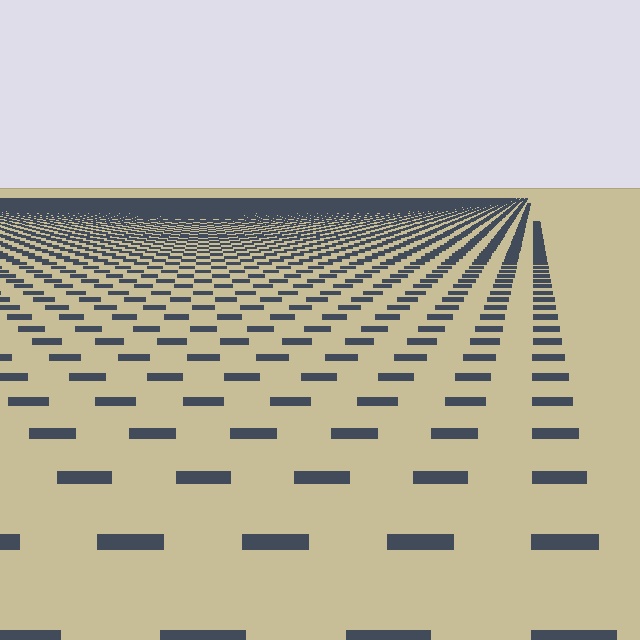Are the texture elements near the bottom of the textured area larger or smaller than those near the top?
Larger. Near the bottom, elements are closer to the viewer and appear at a bigger on-screen size.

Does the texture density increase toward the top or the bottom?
Density increases toward the top.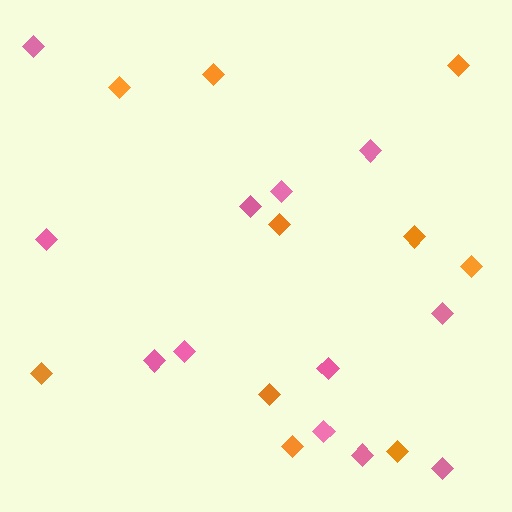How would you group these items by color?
There are 2 groups: one group of orange diamonds (10) and one group of pink diamonds (12).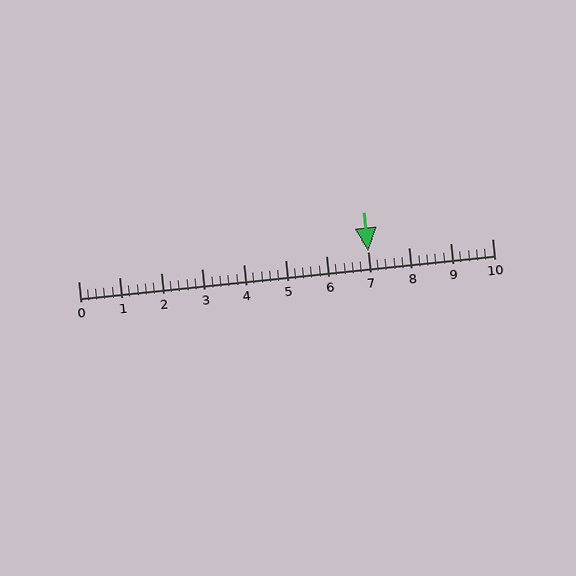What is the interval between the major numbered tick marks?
The major tick marks are spaced 1 units apart.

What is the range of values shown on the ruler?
The ruler shows values from 0 to 10.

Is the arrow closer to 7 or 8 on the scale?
The arrow is closer to 7.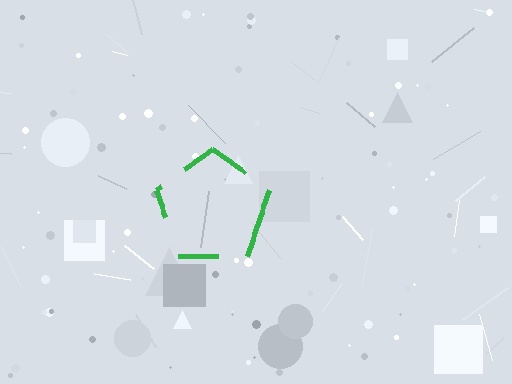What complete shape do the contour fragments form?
The contour fragments form a pentagon.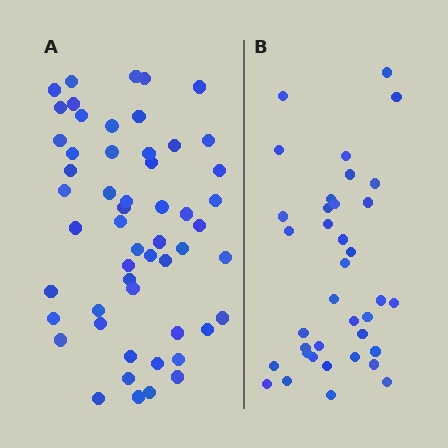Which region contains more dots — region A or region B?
Region A (the left region) has more dots.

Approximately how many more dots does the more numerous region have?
Region A has approximately 15 more dots than region B.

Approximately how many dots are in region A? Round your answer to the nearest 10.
About 50 dots. (The exact count is 54, which rounds to 50.)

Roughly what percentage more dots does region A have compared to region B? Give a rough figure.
About 45% more.